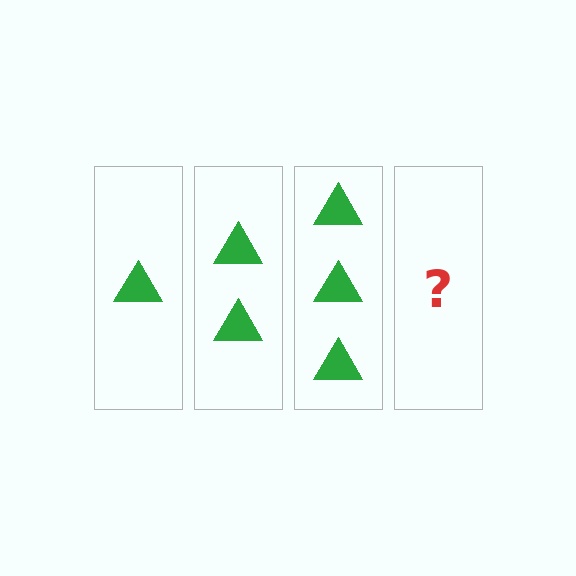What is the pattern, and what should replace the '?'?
The pattern is that each step adds one more triangle. The '?' should be 4 triangles.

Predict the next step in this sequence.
The next step is 4 triangles.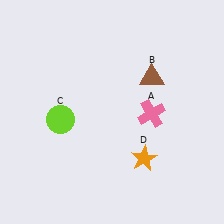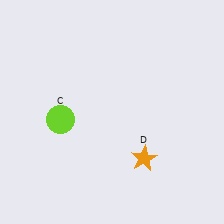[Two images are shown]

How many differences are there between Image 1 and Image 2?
There are 2 differences between the two images.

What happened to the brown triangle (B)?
The brown triangle (B) was removed in Image 2. It was in the top-right area of Image 1.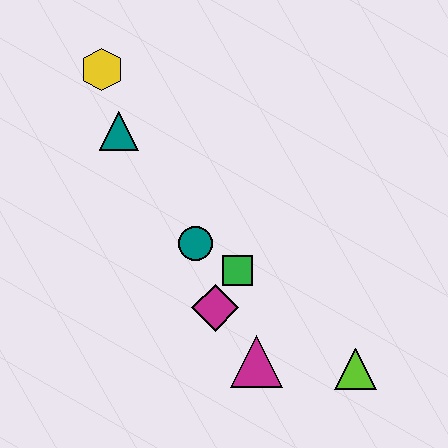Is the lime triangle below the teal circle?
Yes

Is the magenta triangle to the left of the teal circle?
No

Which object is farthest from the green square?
The yellow hexagon is farthest from the green square.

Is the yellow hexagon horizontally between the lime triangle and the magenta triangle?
No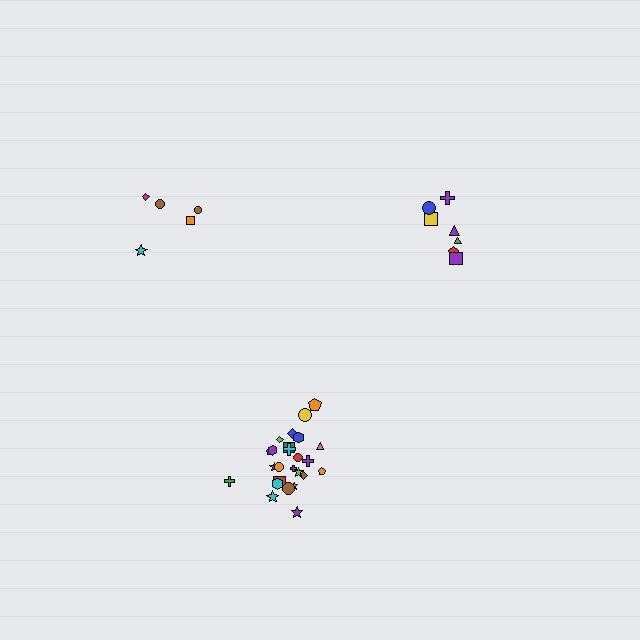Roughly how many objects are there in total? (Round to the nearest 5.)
Roughly 35 objects in total.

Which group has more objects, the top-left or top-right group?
The top-right group.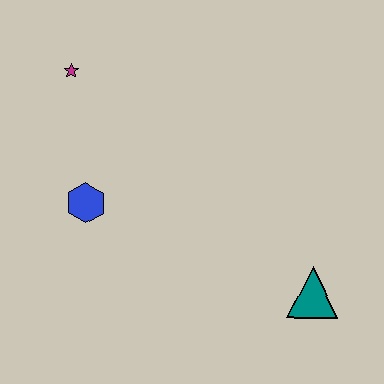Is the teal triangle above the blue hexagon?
No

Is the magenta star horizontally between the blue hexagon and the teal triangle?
No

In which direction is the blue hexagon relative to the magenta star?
The blue hexagon is below the magenta star.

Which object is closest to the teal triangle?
The blue hexagon is closest to the teal triangle.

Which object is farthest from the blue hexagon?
The teal triangle is farthest from the blue hexagon.